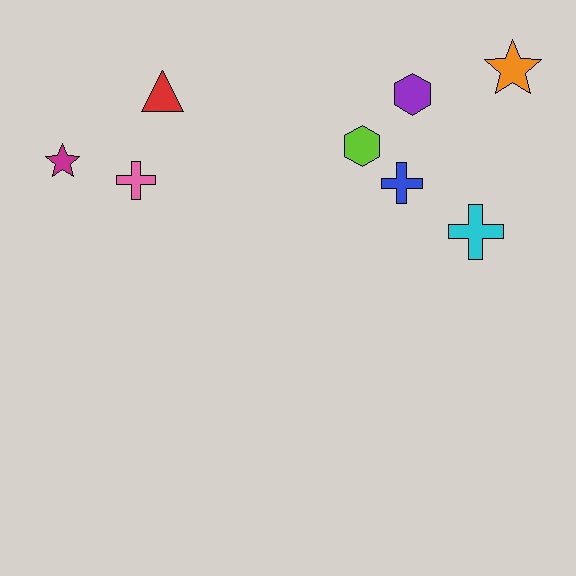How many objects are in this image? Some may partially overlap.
There are 8 objects.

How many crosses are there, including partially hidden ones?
There are 3 crosses.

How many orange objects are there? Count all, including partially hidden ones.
There is 1 orange object.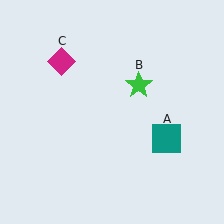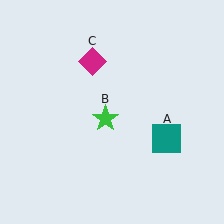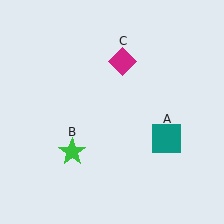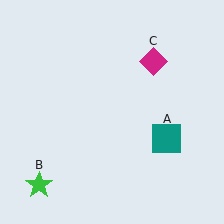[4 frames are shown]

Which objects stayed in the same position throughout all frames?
Teal square (object A) remained stationary.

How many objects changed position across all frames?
2 objects changed position: green star (object B), magenta diamond (object C).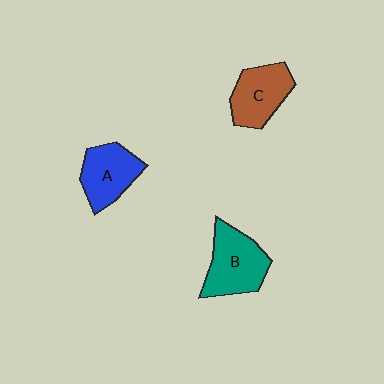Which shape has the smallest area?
Shape C (brown).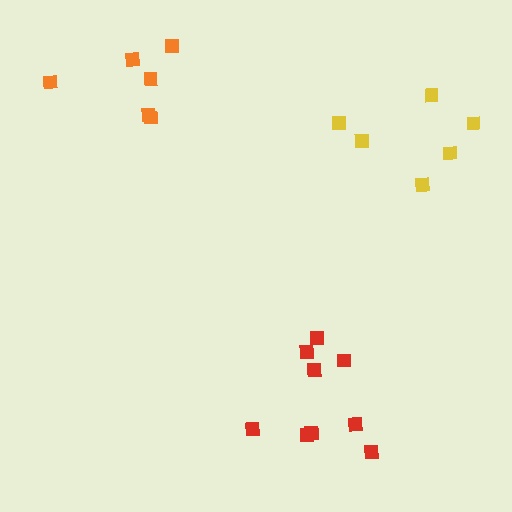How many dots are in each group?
Group 1: 6 dots, Group 2: 6 dots, Group 3: 9 dots (21 total).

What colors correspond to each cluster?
The clusters are colored: yellow, orange, red.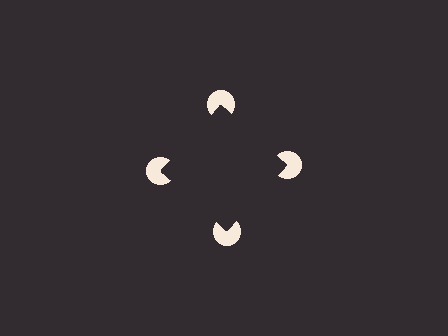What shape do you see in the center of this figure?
An illusory square — its edges are inferred from the aligned wedge cuts in the pac-man discs, not physically drawn.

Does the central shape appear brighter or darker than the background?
It typically appears slightly darker than the background, even though no actual brightness change is drawn.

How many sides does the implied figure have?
4 sides.